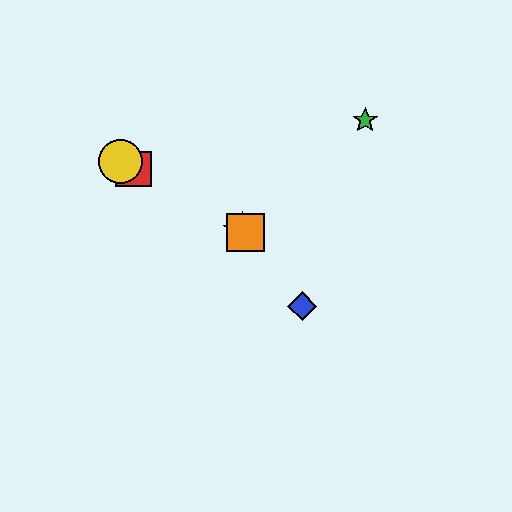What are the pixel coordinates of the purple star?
The purple star is at (243, 231).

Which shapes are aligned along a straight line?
The red square, the yellow circle, the purple star, the orange square are aligned along a straight line.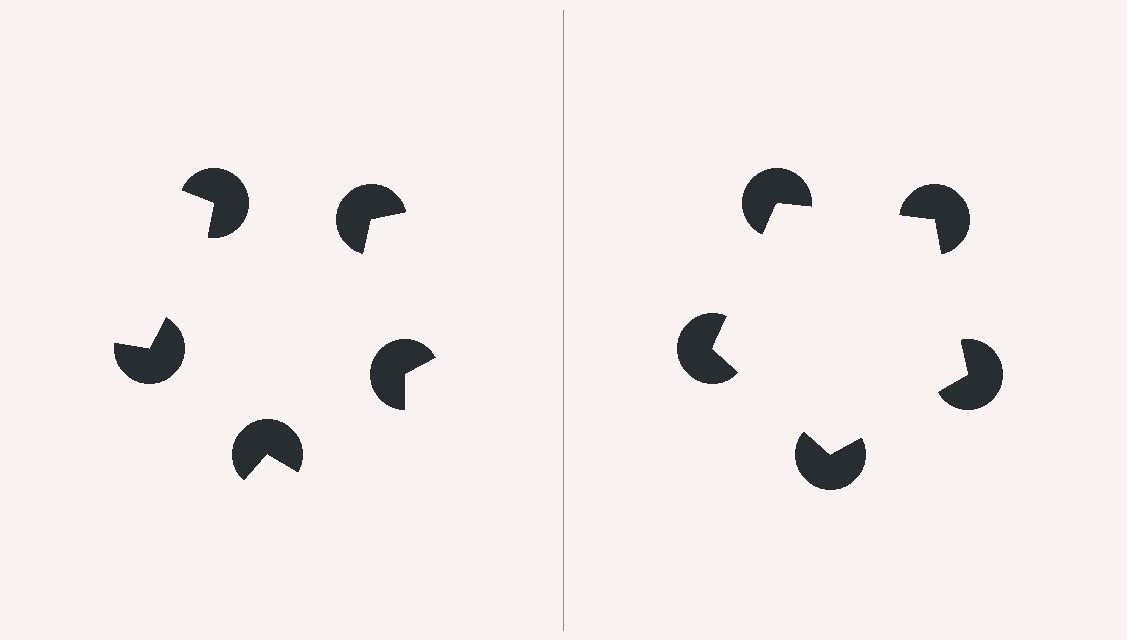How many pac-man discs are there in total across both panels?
10 — 5 on each side.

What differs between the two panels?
The pac-man discs are positioned identically on both sides; only the wedge orientations differ. On the right they align to a pentagon; on the left they are misaligned.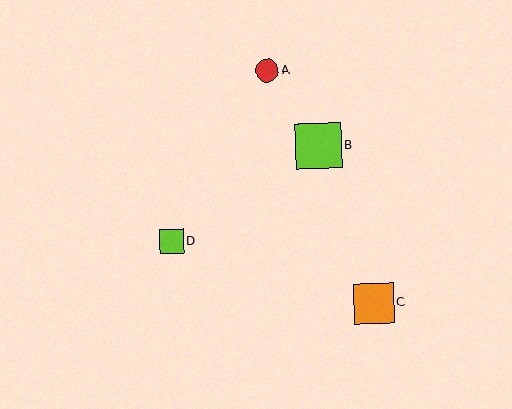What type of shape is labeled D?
Shape D is a lime square.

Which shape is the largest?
The lime square (labeled B) is the largest.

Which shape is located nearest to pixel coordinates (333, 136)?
The lime square (labeled B) at (319, 146) is nearest to that location.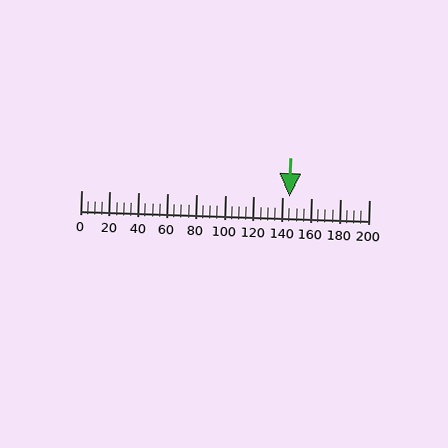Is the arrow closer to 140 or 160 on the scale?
The arrow is closer to 140.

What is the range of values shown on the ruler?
The ruler shows values from 0 to 200.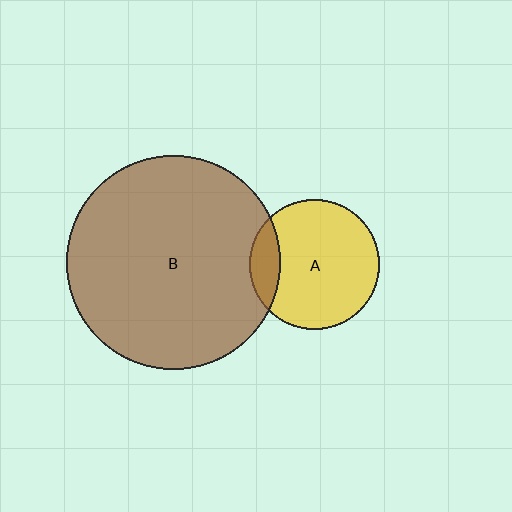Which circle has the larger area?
Circle B (brown).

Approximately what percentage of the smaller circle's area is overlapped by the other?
Approximately 15%.